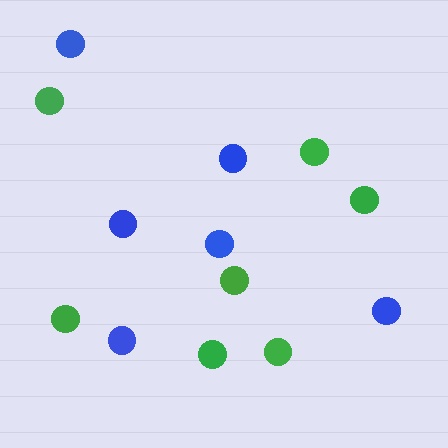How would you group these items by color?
There are 2 groups: one group of blue circles (6) and one group of green circles (7).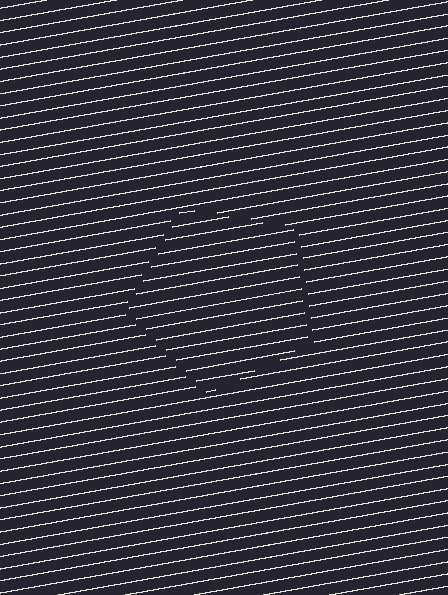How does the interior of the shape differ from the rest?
The interior of the shape contains the same grating, shifted by half a period — the contour is defined by the phase discontinuity where line-ends from the inner and outer gratings abut.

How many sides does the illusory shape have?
5 sides — the line-ends trace a pentagon.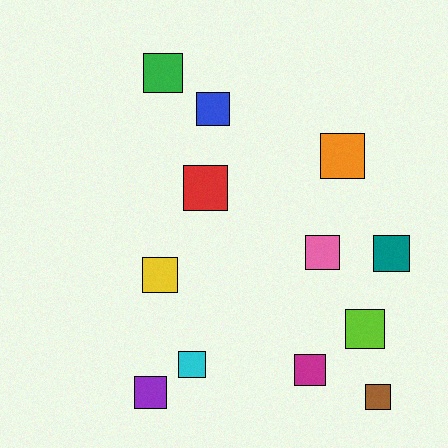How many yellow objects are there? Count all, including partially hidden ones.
There is 1 yellow object.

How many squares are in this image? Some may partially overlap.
There are 12 squares.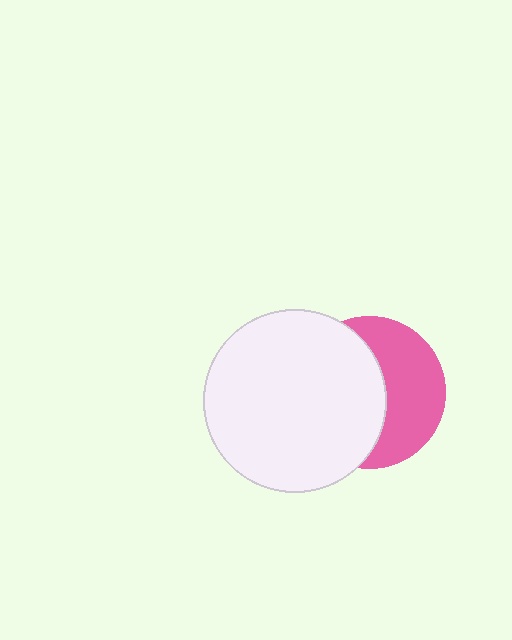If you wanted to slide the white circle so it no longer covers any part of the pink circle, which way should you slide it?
Slide it left — that is the most direct way to separate the two shapes.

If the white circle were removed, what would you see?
You would see the complete pink circle.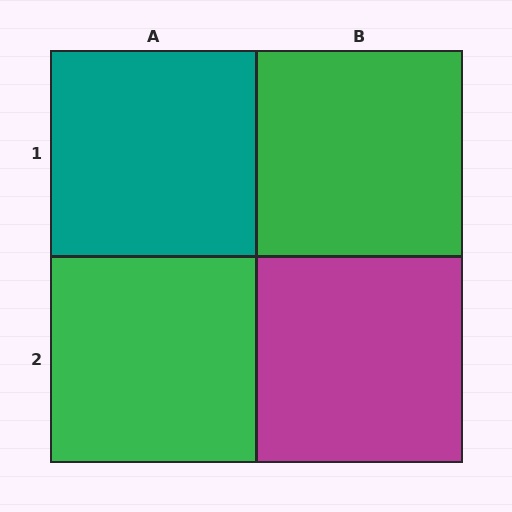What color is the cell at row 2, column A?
Green.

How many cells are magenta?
1 cell is magenta.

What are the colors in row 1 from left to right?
Teal, green.